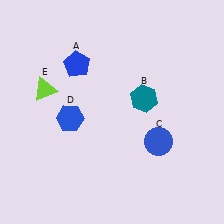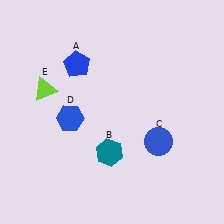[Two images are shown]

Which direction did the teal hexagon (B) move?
The teal hexagon (B) moved down.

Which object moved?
The teal hexagon (B) moved down.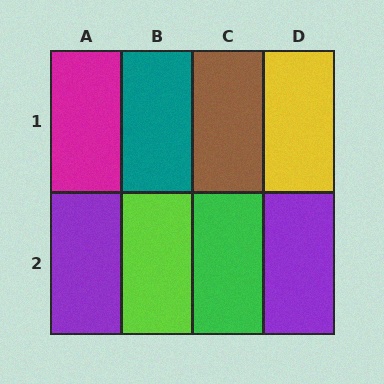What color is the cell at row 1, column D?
Yellow.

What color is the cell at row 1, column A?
Magenta.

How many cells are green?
1 cell is green.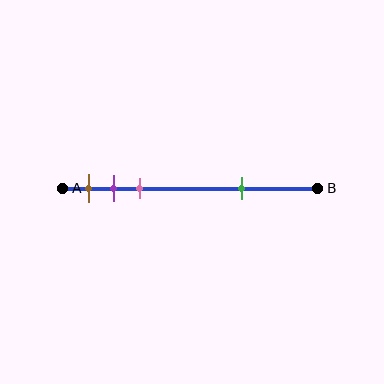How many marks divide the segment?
There are 4 marks dividing the segment.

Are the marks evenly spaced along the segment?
No, the marks are not evenly spaced.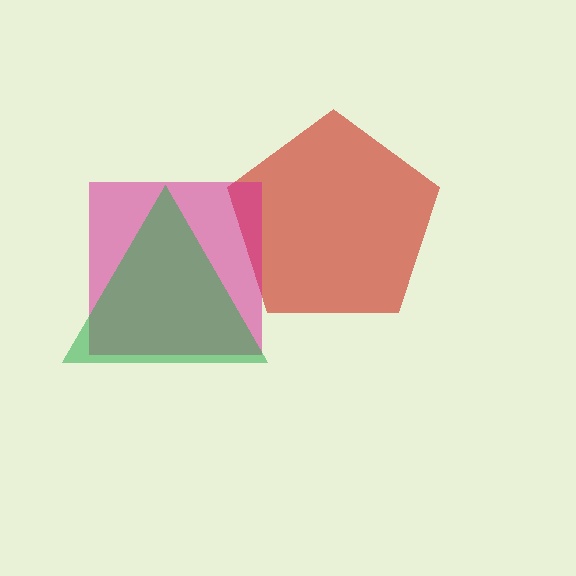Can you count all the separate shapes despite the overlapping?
Yes, there are 3 separate shapes.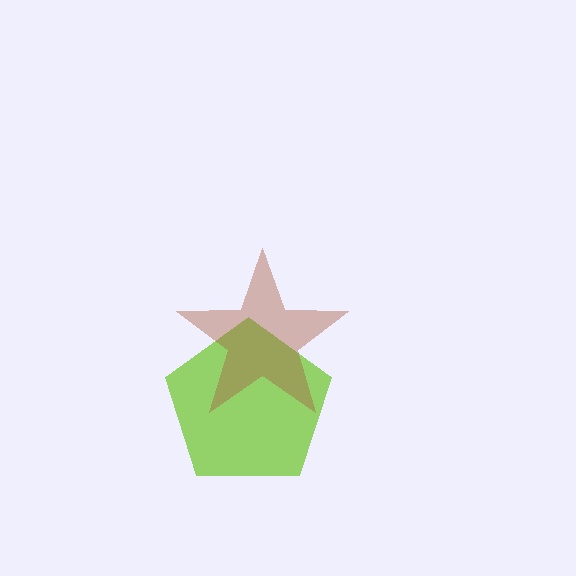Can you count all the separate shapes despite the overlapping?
Yes, there are 2 separate shapes.